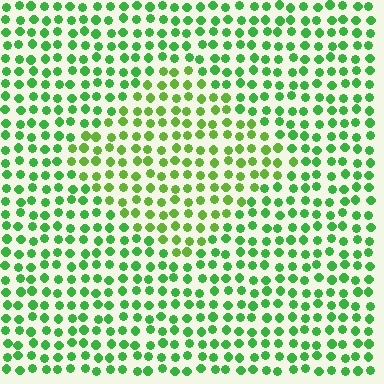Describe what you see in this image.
The image is filled with small green elements in a uniform arrangement. A diamond-shaped region is visible where the elements are tinted to a slightly different hue, forming a subtle color boundary.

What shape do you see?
I see a diamond.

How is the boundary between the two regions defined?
The boundary is defined purely by a slight shift in hue (about 26 degrees). Spacing, size, and orientation are identical on both sides.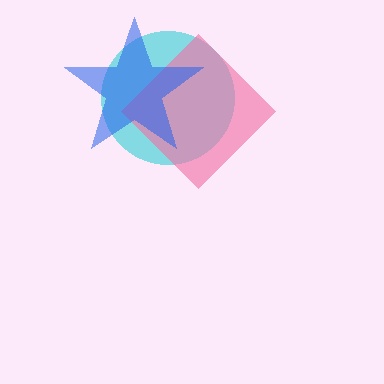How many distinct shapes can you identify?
There are 3 distinct shapes: a cyan circle, a pink diamond, a blue star.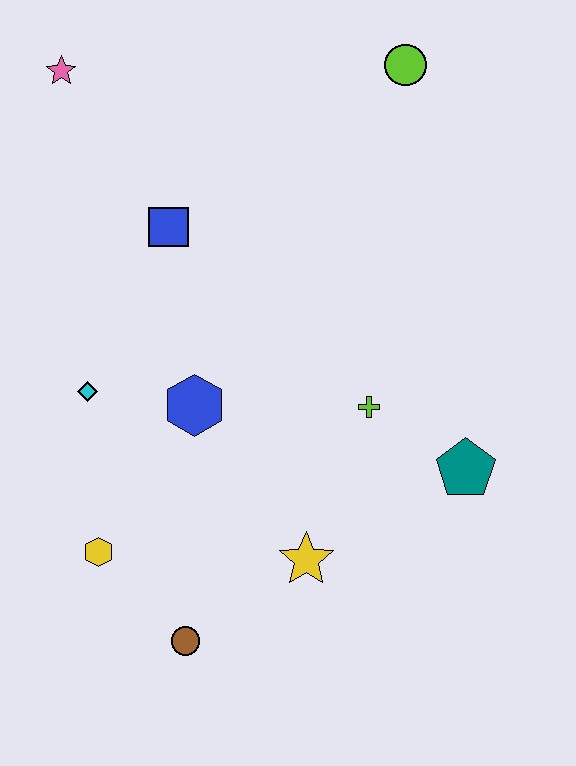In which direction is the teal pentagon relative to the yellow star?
The teal pentagon is to the right of the yellow star.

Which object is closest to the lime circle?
The blue square is closest to the lime circle.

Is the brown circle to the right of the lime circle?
No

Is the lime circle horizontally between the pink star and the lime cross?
No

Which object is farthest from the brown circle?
The lime circle is farthest from the brown circle.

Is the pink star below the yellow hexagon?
No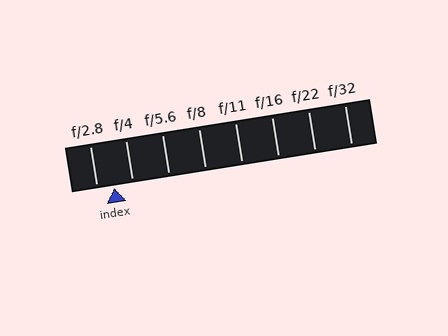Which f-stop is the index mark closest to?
The index mark is closest to f/2.8.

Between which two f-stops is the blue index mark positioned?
The index mark is between f/2.8 and f/4.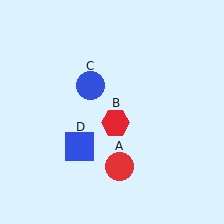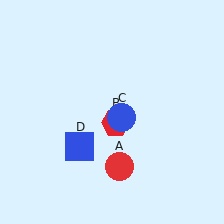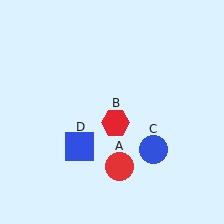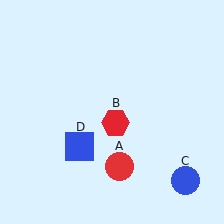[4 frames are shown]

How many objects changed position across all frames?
1 object changed position: blue circle (object C).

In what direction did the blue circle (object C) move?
The blue circle (object C) moved down and to the right.